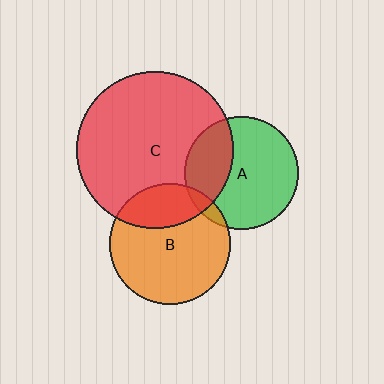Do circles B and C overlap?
Yes.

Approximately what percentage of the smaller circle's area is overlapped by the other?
Approximately 25%.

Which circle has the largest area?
Circle C (red).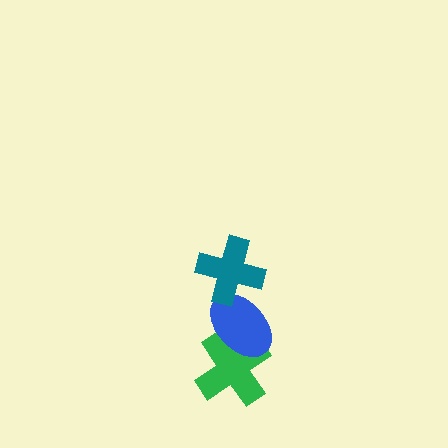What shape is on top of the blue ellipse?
The teal cross is on top of the blue ellipse.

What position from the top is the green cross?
The green cross is 3rd from the top.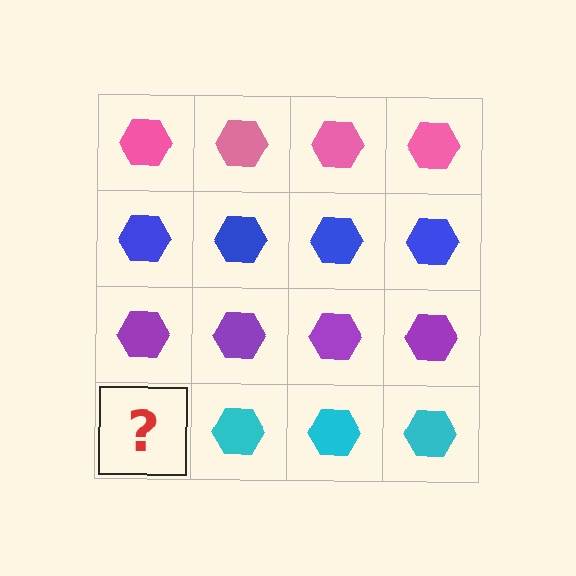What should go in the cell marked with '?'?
The missing cell should contain a cyan hexagon.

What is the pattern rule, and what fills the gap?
The rule is that each row has a consistent color. The gap should be filled with a cyan hexagon.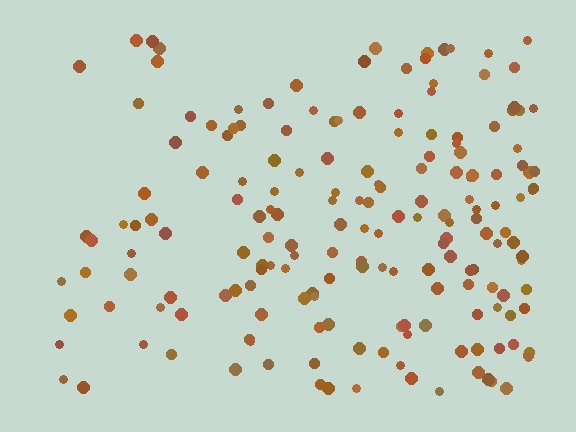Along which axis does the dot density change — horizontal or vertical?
Horizontal.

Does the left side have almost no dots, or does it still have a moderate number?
Still a moderate number, just noticeably fewer than the right.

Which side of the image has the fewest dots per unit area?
The left.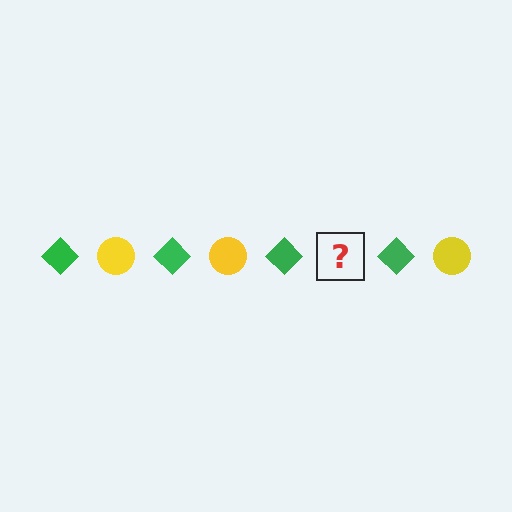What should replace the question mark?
The question mark should be replaced with a yellow circle.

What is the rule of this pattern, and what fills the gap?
The rule is that the pattern alternates between green diamond and yellow circle. The gap should be filled with a yellow circle.